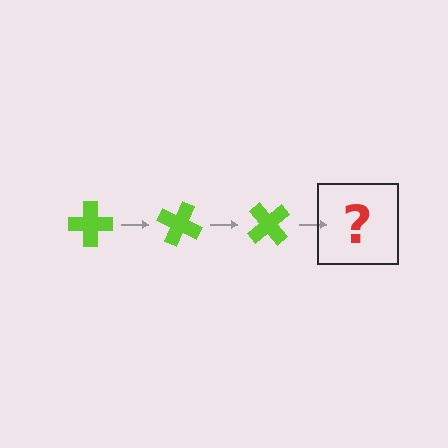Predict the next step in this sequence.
The next step is a lime cross rotated 75 degrees.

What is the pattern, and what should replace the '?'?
The pattern is that the cross rotates 25 degrees each step. The '?' should be a lime cross rotated 75 degrees.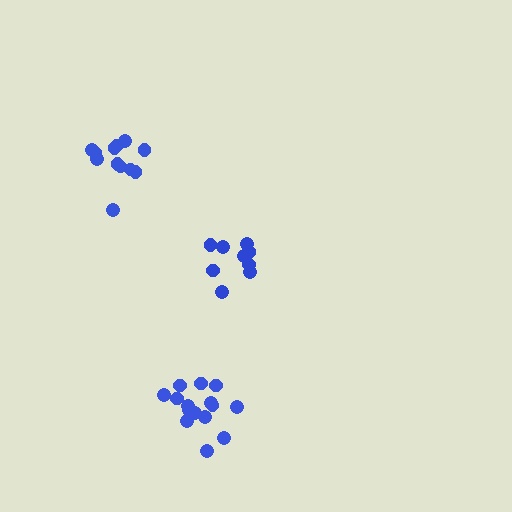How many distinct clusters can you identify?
There are 3 distinct clusters.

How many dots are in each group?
Group 1: 9 dots, Group 2: 12 dots, Group 3: 15 dots (36 total).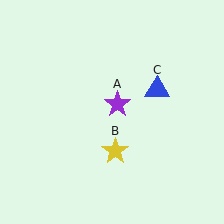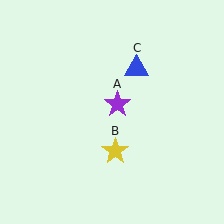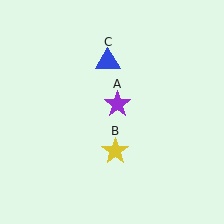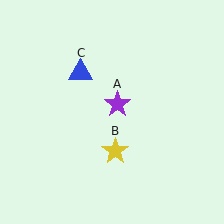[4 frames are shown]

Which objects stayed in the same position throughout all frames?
Purple star (object A) and yellow star (object B) remained stationary.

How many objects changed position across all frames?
1 object changed position: blue triangle (object C).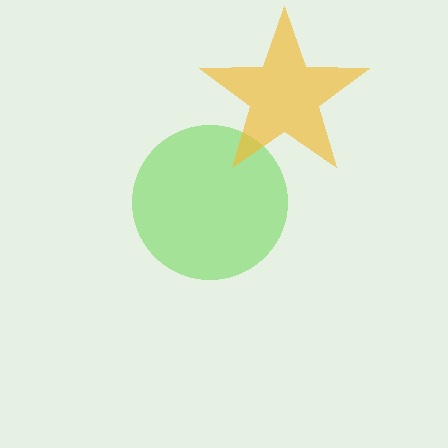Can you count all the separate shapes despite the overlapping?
Yes, there are 2 separate shapes.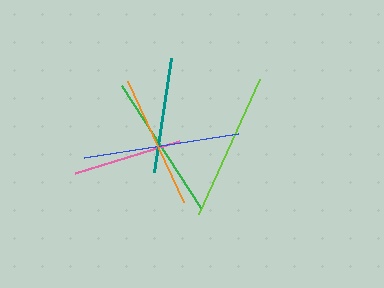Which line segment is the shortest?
The pink line is the shortest at approximately 109 pixels.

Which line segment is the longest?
The blue line is the longest at approximately 156 pixels.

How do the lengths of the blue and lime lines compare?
The blue and lime lines are approximately the same length.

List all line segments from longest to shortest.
From longest to shortest: blue, lime, green, orange, teal, pink.